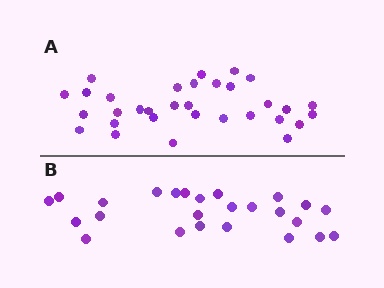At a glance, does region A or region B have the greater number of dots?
Region A (the top region) has more dots.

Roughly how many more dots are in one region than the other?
Region A has roughly 8 or so more dots than region B.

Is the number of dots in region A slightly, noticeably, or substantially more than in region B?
Region A has noticeably more, but not dramatically so. The ratio is roughly 1.3 to 1.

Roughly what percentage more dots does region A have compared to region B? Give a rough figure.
About 30% more.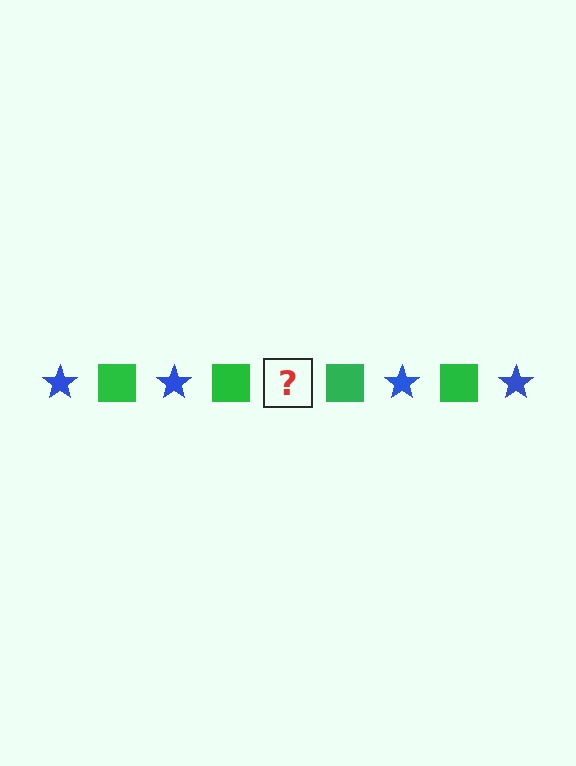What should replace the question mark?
The question mark should be replaced with a blue star.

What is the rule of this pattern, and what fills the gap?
The rule is that the pattern alternates between blue star and green square. The gap should be filled with a blue star.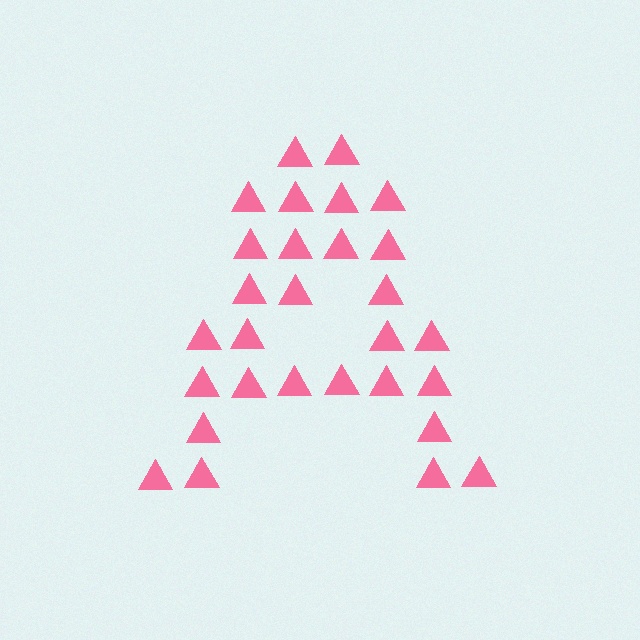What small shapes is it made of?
It is made of small triangles.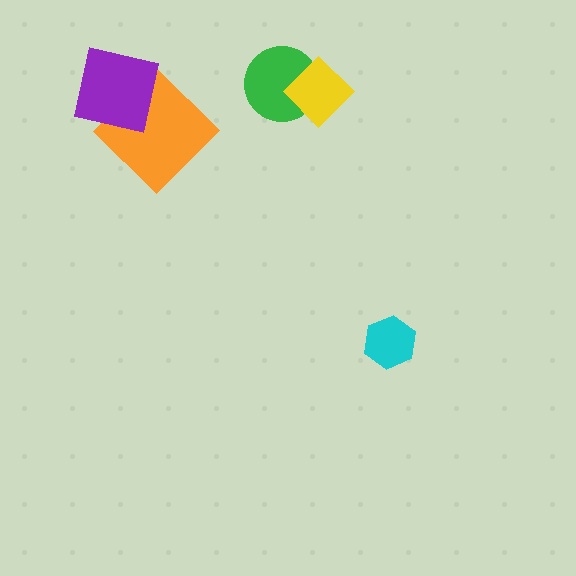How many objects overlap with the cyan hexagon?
0 objects overlap with the cyan hexagon.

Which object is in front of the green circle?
The yellow diamond is in front of the green circle.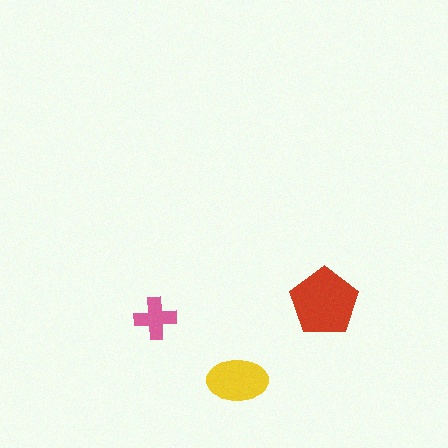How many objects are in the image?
There are 3 objects in the image.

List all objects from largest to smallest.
The red pentagon, the yellow ellipse, the pink cross.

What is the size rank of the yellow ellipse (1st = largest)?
2nd.